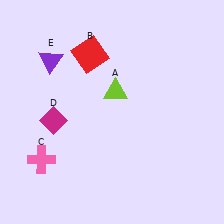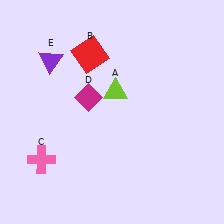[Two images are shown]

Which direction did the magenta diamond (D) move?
The magenta diamond (D) moved right.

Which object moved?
The magenta diamond (D) moved right.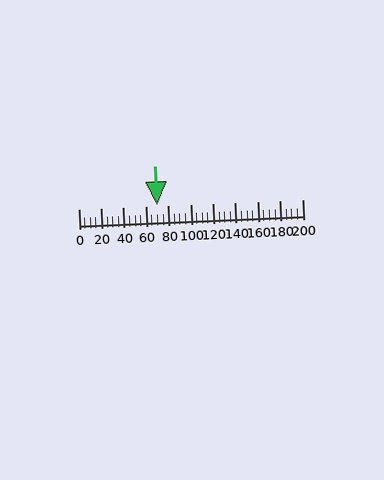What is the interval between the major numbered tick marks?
The major tick marks are spaced 20 units apart.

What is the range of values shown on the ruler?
The ruler shows values from 0 to 200.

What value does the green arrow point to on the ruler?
The green arrow points to approximately 70.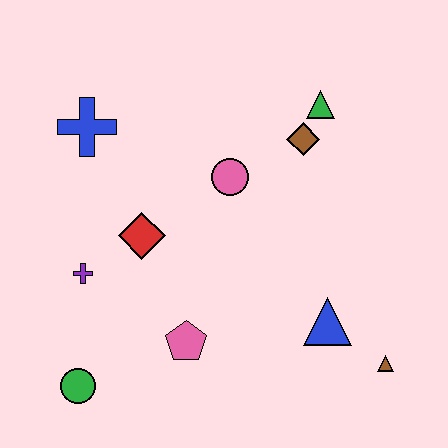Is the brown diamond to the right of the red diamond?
Yes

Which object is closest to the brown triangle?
The blue triangle is closest to the brown triangle.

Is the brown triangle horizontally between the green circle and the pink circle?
No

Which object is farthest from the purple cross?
The brown triangle is farthest from the purple cross.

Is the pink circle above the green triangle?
No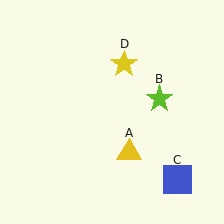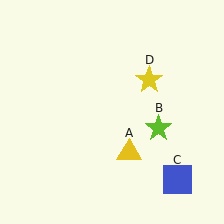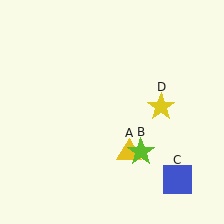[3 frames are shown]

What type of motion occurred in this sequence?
The lime star (object B), yellow star (object D) rotated clockwise around the center of the scene.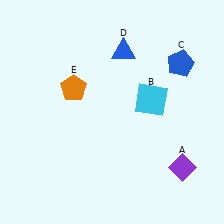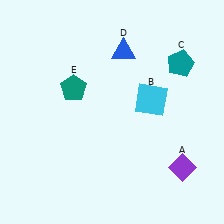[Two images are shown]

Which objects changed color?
C changed from blue to teal. E changed from orange to teal.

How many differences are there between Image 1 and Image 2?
There are 2 differences between the two images.